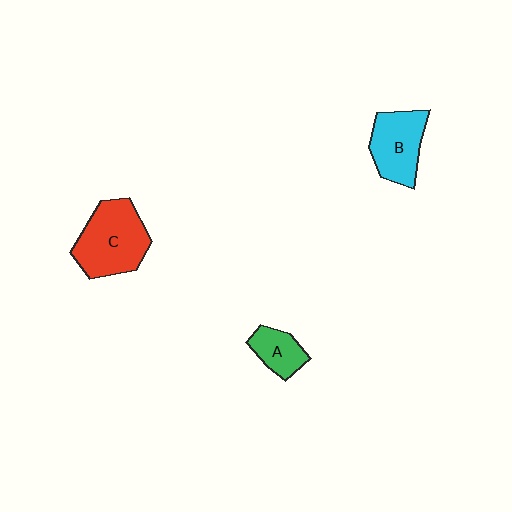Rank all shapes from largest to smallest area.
From largest to smallest: C (red), B (cyan), A (green).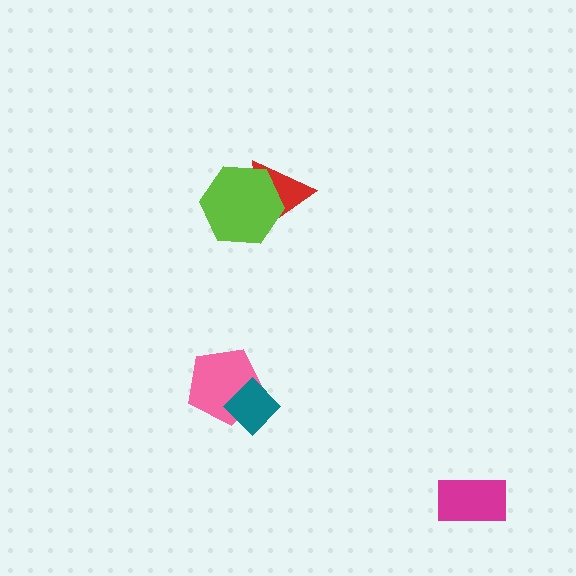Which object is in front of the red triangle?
The lime hexagon is in front of the red triangle.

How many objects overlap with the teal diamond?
1 object overlaps with the teal diamond.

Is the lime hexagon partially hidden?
No, no other shape covers it.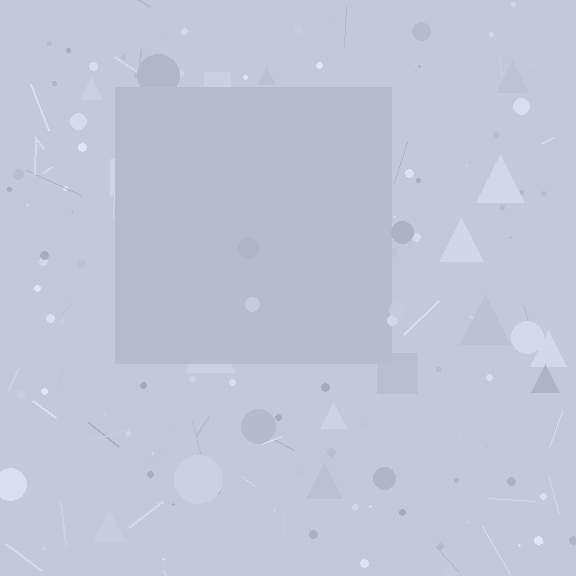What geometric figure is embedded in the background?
A square is embedded in the background.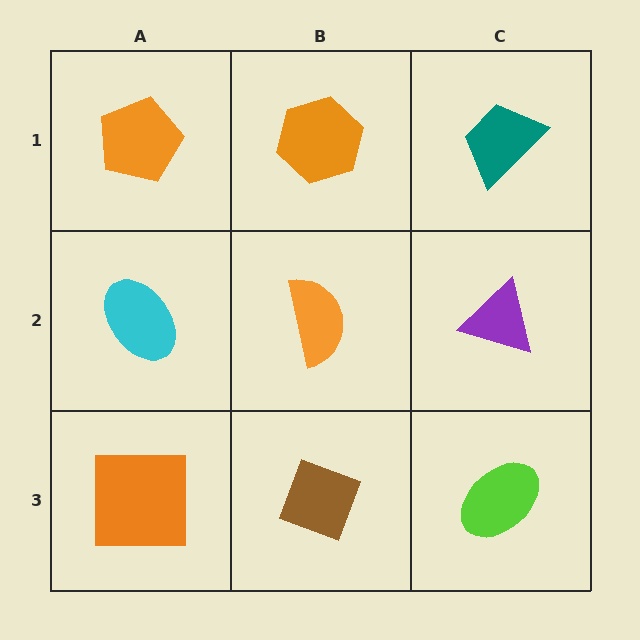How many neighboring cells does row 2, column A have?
3.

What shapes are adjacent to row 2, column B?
An orange hexagon (row 1, column B), a brown diamond (row 3, column B), a cyan ellipse (row 2, column A), a purple triangle (row 2, column C).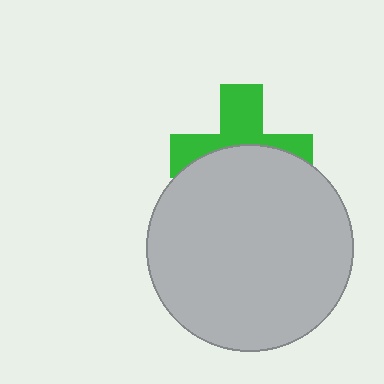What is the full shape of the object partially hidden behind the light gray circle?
The partially hidden object is a green cross.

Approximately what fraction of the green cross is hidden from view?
Roughly 53% of the green cross is hidden behind the light gray circle.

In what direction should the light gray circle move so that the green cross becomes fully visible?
The light gray circle should move down. That is the shortest direction to clear the overlap and leave the green cross fully visible.